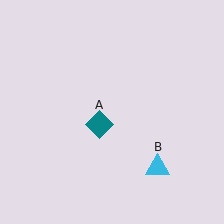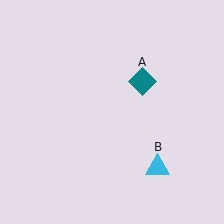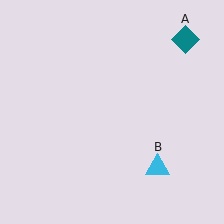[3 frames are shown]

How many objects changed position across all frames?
1 object changed position: teal diamond (object A).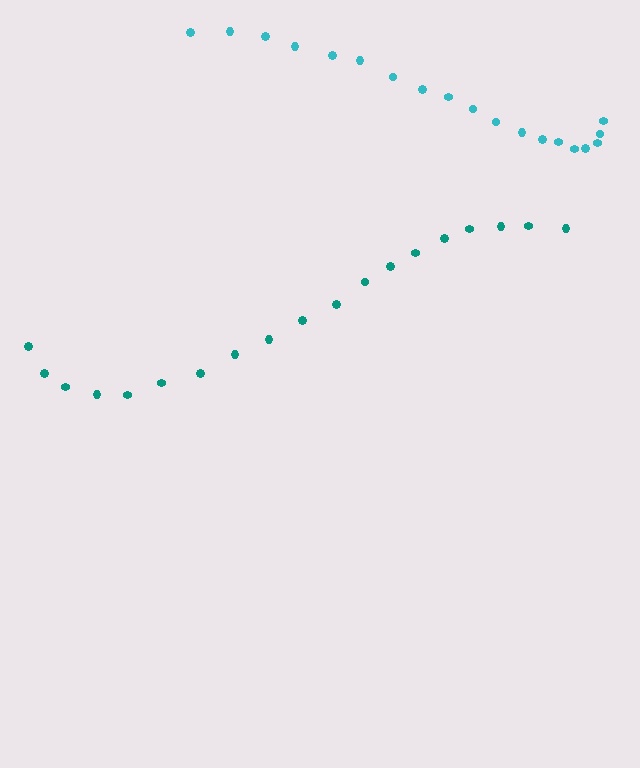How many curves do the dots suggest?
There are 2 distinct paths.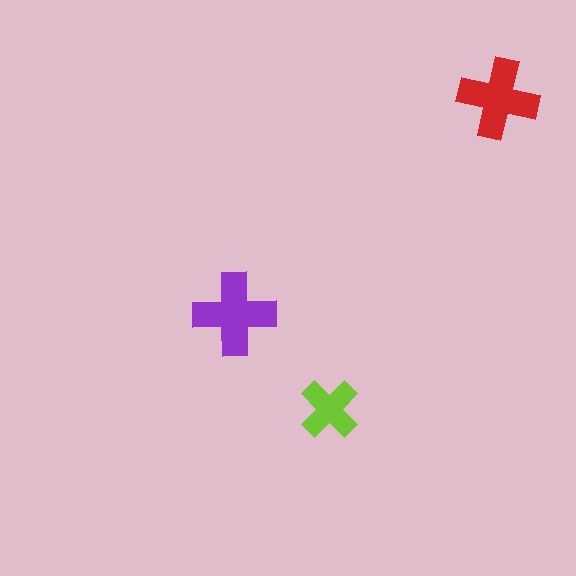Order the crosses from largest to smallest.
the purple one, the red one, the lime one.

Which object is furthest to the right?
The red cross is rightmost.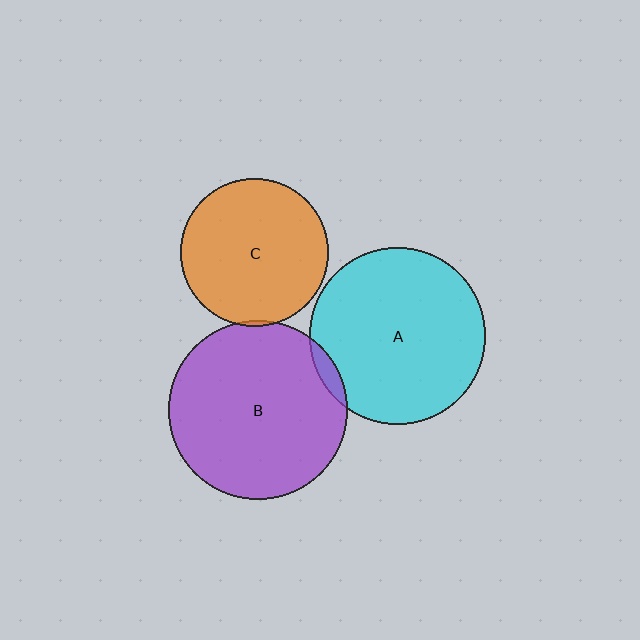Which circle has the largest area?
Circle B (purple).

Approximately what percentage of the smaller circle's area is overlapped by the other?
Approximately 5%.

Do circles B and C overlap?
Yes.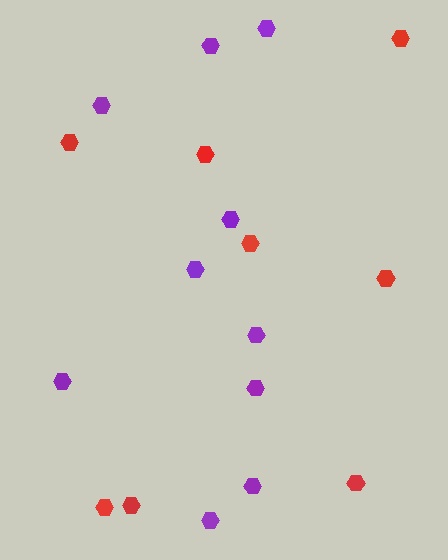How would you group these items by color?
There are 2 groups: one group of red hexagons (8) and one group of purple hexagons (10).